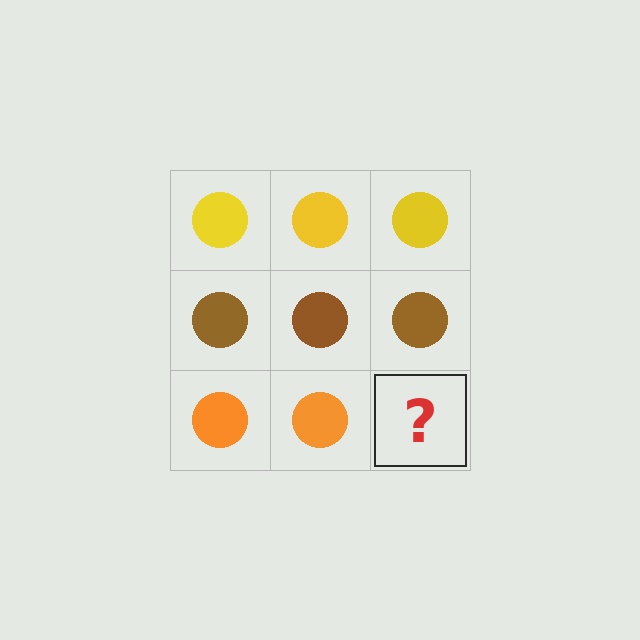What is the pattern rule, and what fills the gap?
The rule is that each row has a consistent color. The gap should be filled with an orange circle.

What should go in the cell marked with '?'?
The missing cell should contain an orange circle.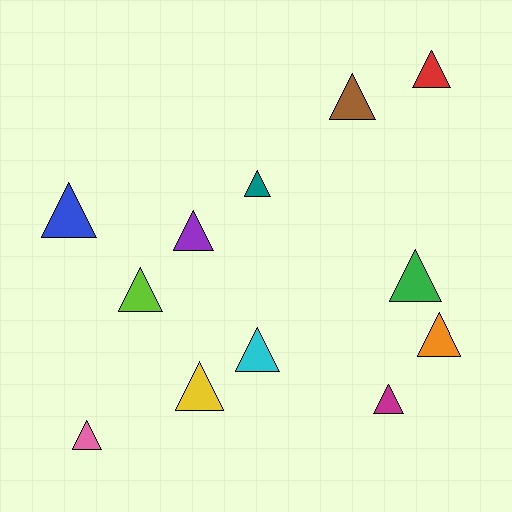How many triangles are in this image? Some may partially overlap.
There are 12 triangles.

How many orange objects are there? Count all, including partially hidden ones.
There is 1 orange object.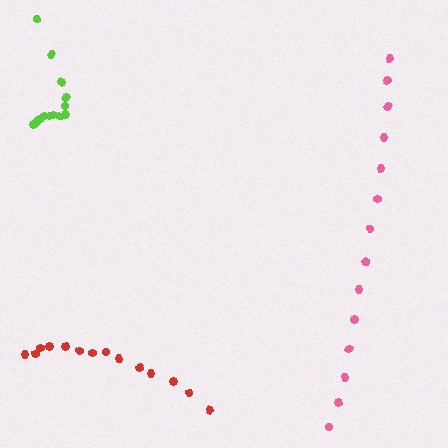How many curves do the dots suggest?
There are 3 distinct paths.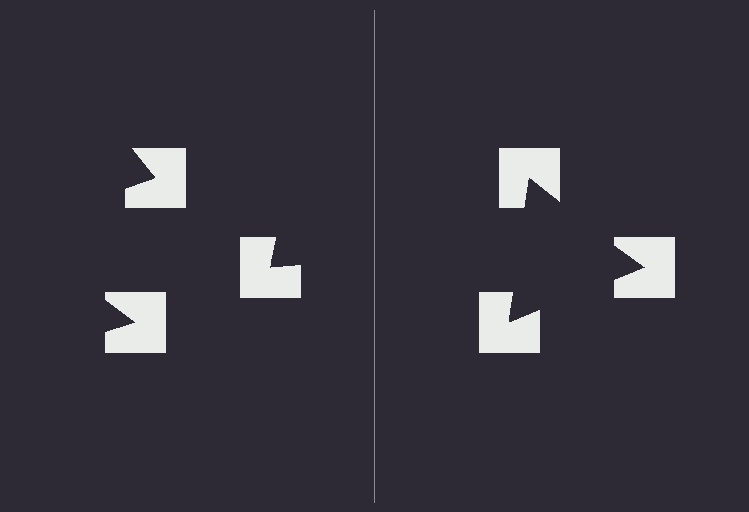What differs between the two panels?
The notched squares are positioned identically on both sides; only the wedge orientations differ. On the right they align to a triangle; on the left they are misaligned.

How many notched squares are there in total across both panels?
6 — 3 on each side.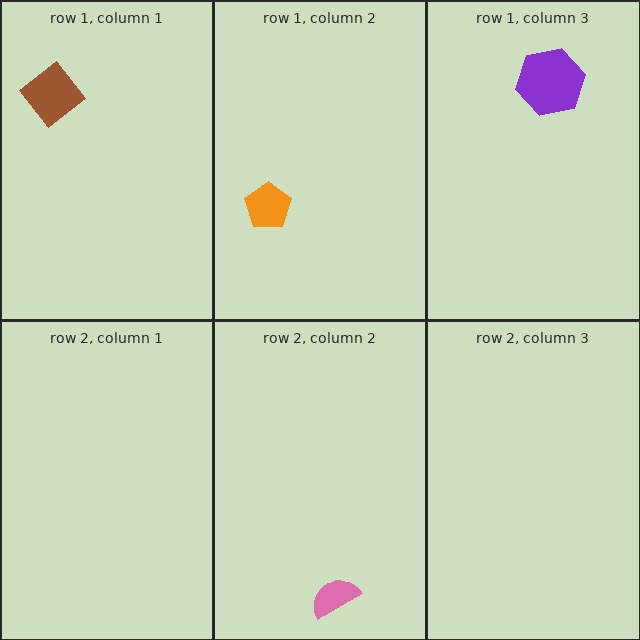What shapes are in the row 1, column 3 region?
The purple hexagon.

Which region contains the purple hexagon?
The row 1, column 3 region.